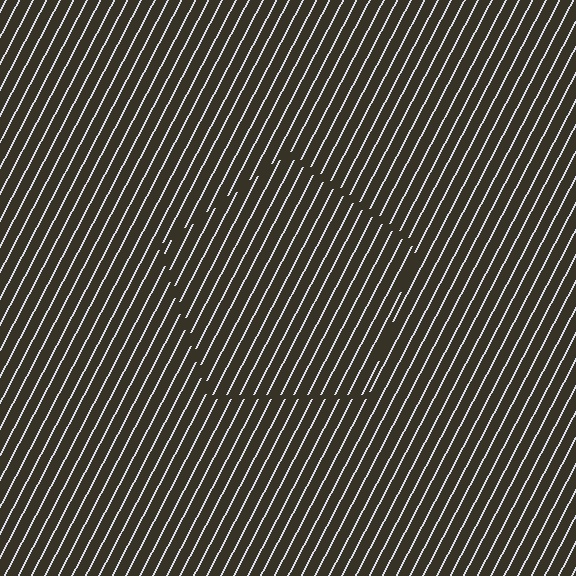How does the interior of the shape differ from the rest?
The interior of the shape contains the same grating, shifted by half a period — the contour is defined by the phase discontinuity where line-ends from the inner and outer gratings abut.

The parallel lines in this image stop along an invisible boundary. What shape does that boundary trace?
An illusory pentagon. The interior of the shape contains the same grating, shifted by half a period — the contour is defined by the phase discontinuity where line-ends from the inner and outer gratings abut.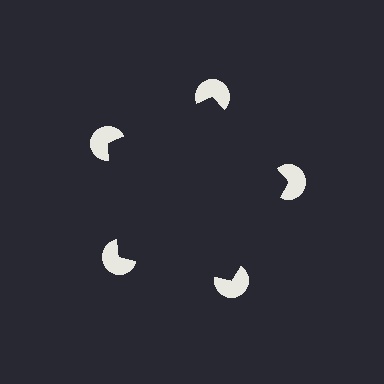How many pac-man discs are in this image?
There are 5 — one at each vertex of the illusory pentagon.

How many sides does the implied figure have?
5 sides.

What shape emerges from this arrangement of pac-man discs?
An illusory pentagon — its edges are inferred from the aligned wedge cuts in the pac-man discs, not physically drawn.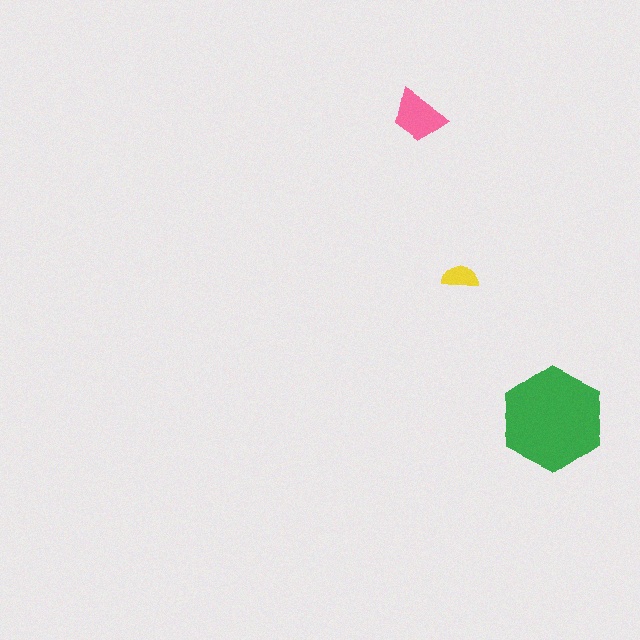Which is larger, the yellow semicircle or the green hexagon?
The green hexagon.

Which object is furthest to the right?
The green hexagon is rightmost.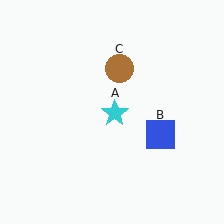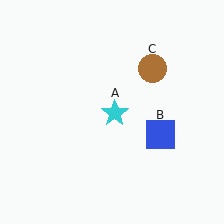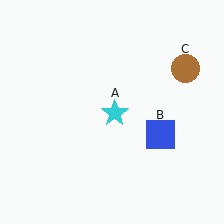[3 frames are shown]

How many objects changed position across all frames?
1 object changed position: brown circle (object C).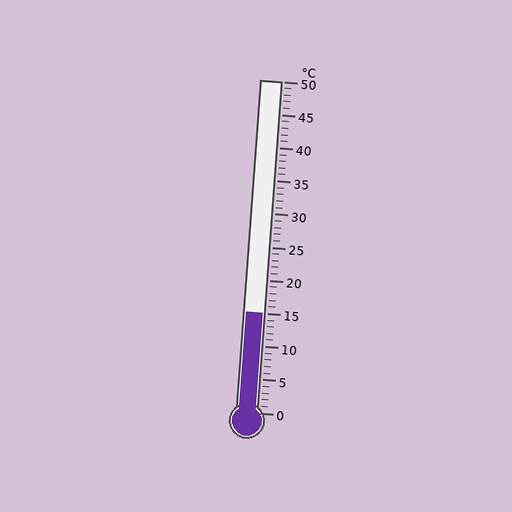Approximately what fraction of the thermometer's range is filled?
The thermometer is filled to approximately 30% of its range.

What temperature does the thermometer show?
The thermometer shows approximately 15°C.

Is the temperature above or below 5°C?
The temperature is above 5°C.